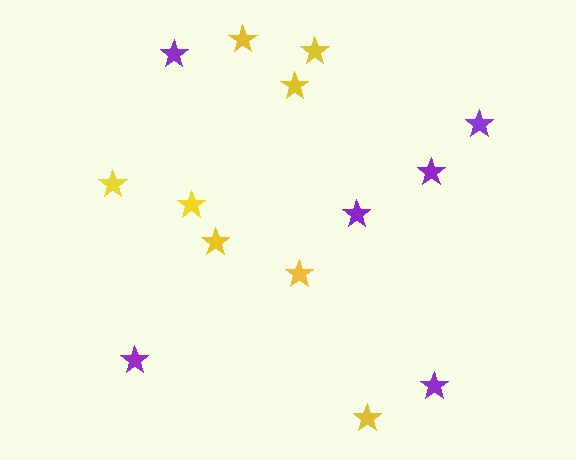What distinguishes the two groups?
There are 2 groups: one group of purple stars (6) and one group of yellow stars (8).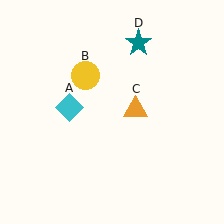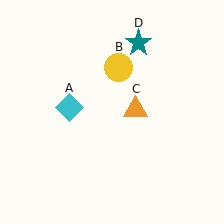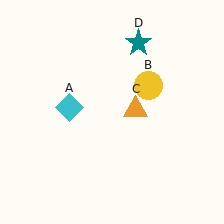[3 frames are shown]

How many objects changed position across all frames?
1 object changed position: yellow circle (object B).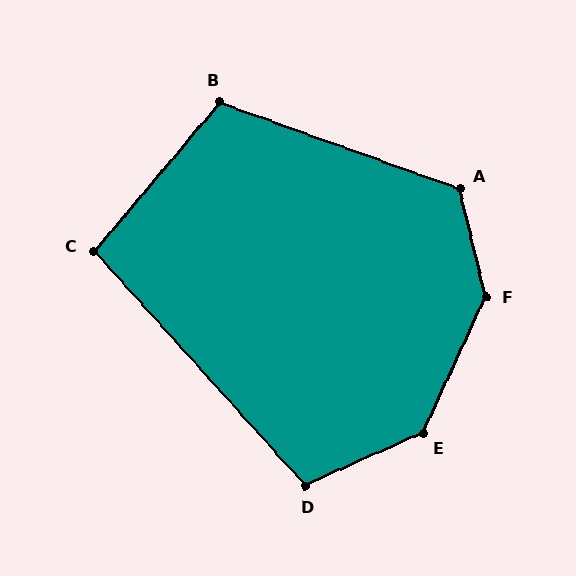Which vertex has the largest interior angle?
F, at approximately 142 degrees.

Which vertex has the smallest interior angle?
C, at approximately 98 degrees.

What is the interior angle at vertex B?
Approximately 110 degrees (obtuse).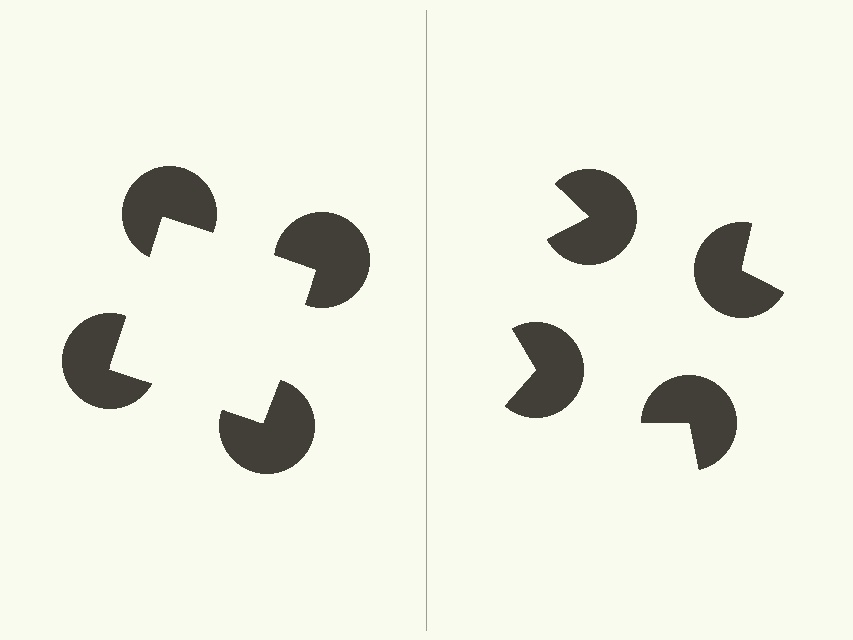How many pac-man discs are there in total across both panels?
8 — 4 on each side.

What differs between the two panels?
The pac-man discs are positioned identically on both sides; only the wedge orientations differ. On the left they align to a square; on the right they are misaligned.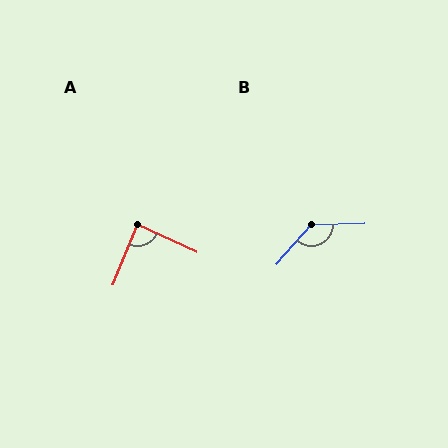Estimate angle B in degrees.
Approximately 132 degrees.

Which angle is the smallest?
A, at approximately 88 degrees.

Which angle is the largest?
B, at approximately 132 degrees.